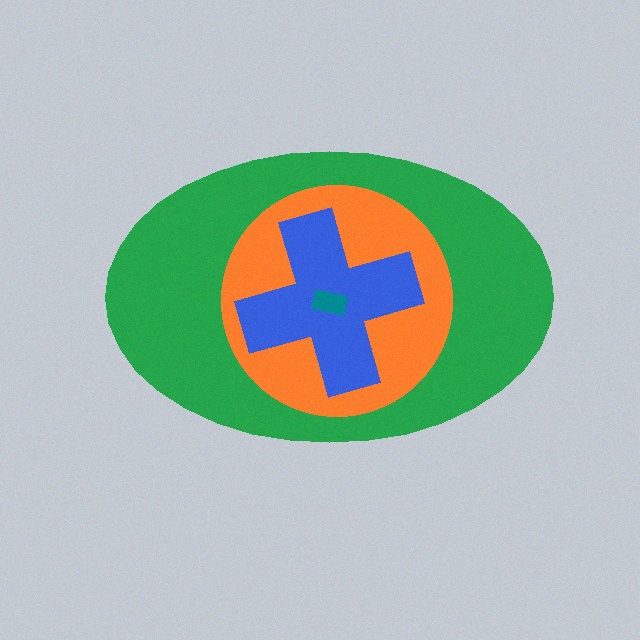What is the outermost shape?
The green ellipse.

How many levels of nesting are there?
4.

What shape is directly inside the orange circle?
The blue cross.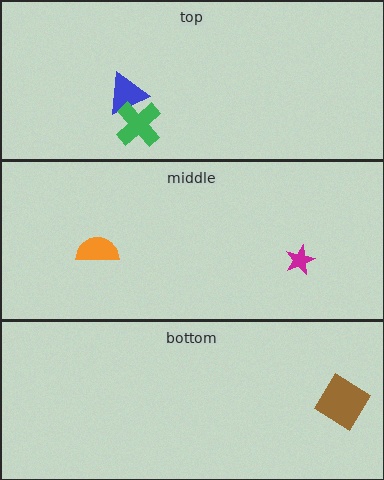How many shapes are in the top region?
2.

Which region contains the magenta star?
The middle region.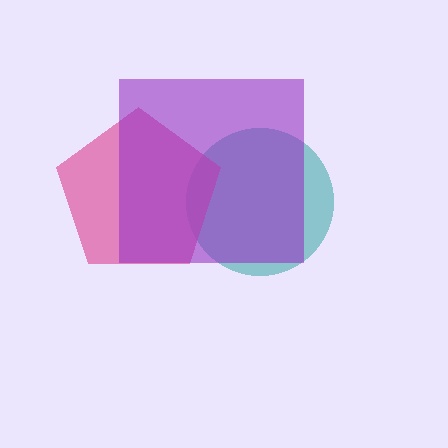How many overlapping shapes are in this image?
There are 3 overlapping shapes in the image.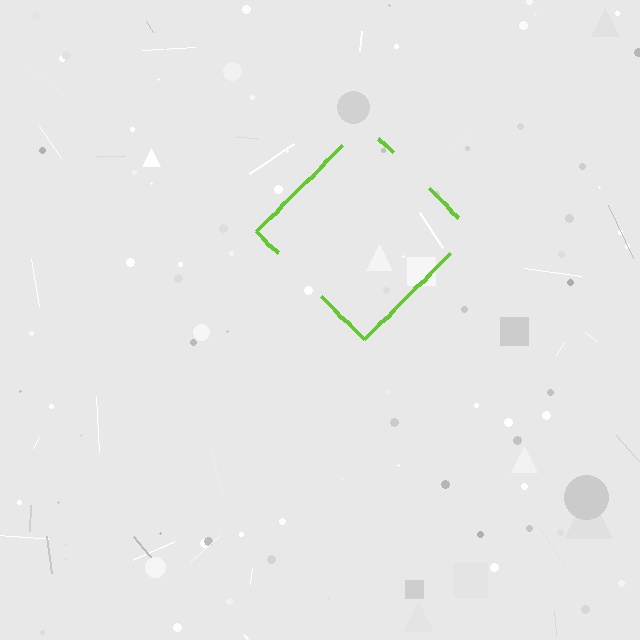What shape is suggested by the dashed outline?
The dashed outline suggests a diamond.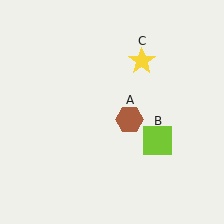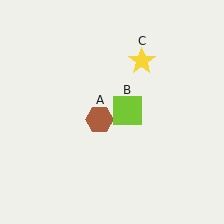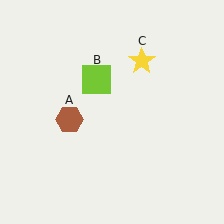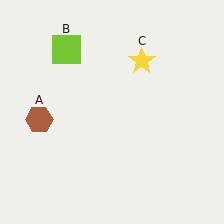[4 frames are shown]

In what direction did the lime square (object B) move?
The lime square (object B) moved up and to the left.